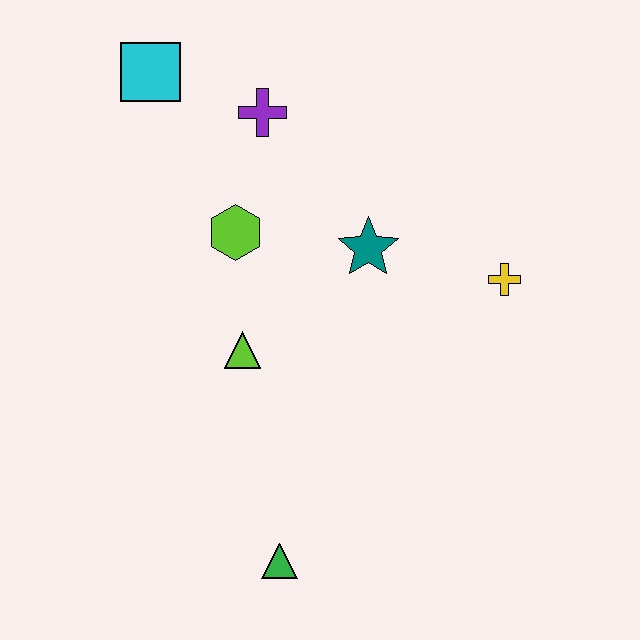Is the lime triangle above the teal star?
No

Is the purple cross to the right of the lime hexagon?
Yes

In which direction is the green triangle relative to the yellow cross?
The green triangle is below the yellow cross.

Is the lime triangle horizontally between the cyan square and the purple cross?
Yes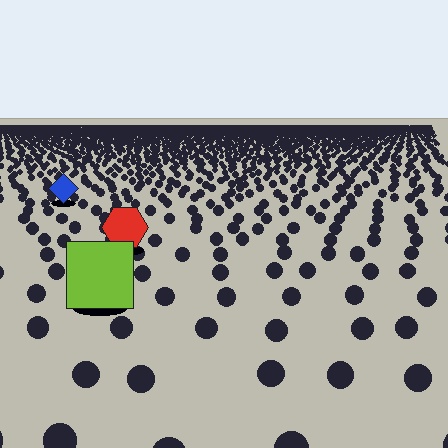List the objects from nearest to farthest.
From nearest to farthest: the lime square, the red hexagon, the blue diamond.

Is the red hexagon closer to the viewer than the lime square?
No. The lime square is closer — you can tell from the texture gradient: the ground texture is coarser near it.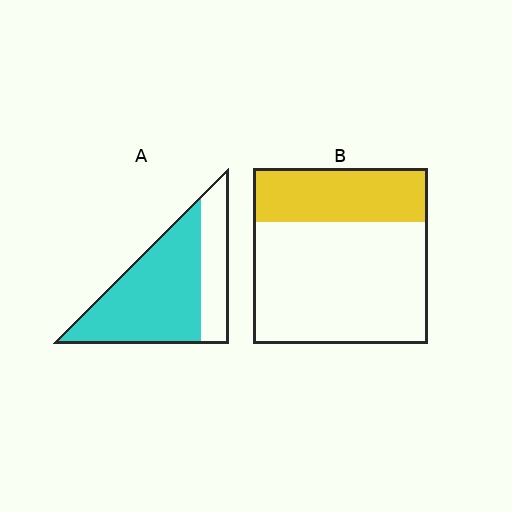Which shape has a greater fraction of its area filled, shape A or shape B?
Shape A.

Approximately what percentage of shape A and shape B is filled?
A is approximately 70% and B is approximately 30%.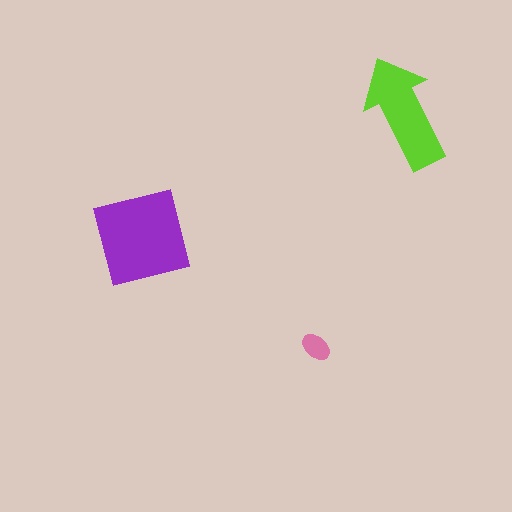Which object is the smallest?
The pink ellipse.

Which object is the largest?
The purple square.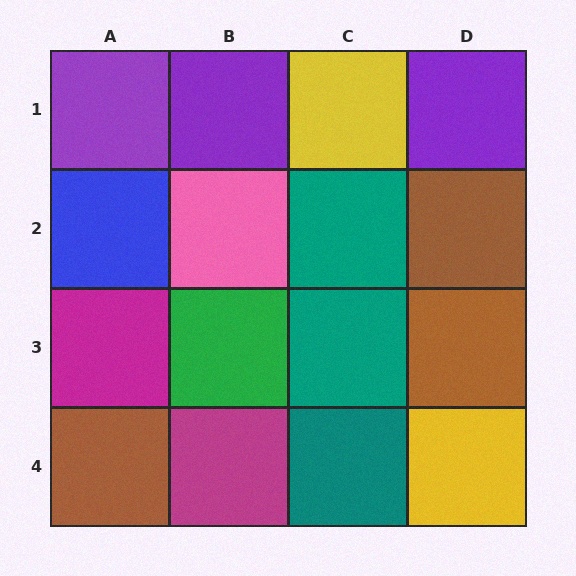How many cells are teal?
3 cells are teal.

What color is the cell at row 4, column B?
Magenta.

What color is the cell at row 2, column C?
Teal.